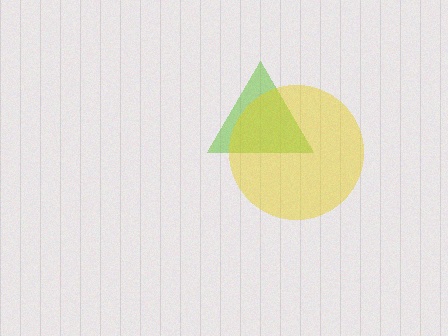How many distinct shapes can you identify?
There are 2 distinct shapes: a lime triangle, a yellow circle.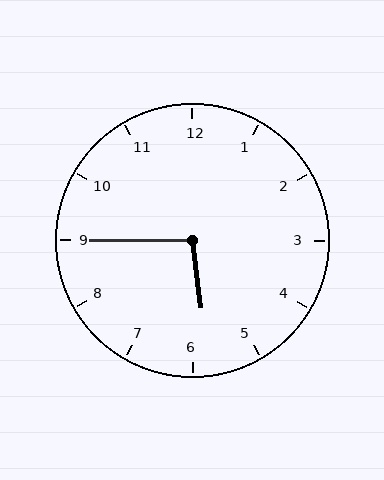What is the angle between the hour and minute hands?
Approximately 98 degrees.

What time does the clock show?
5:45.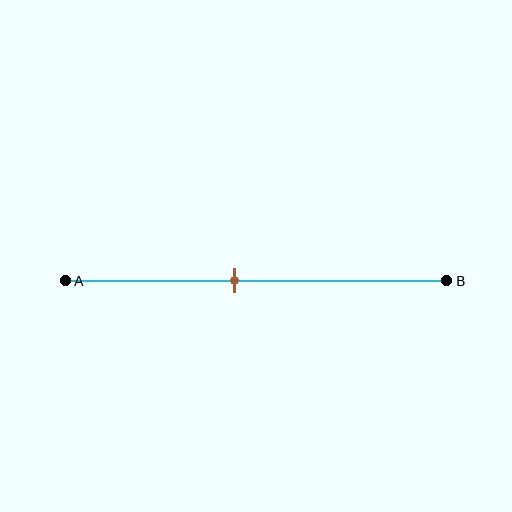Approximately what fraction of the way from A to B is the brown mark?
The brown mark is approximately 45% of the way from A to B.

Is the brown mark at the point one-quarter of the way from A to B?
No, the mark is at about 45% from A, not at the 25% one-quarter point.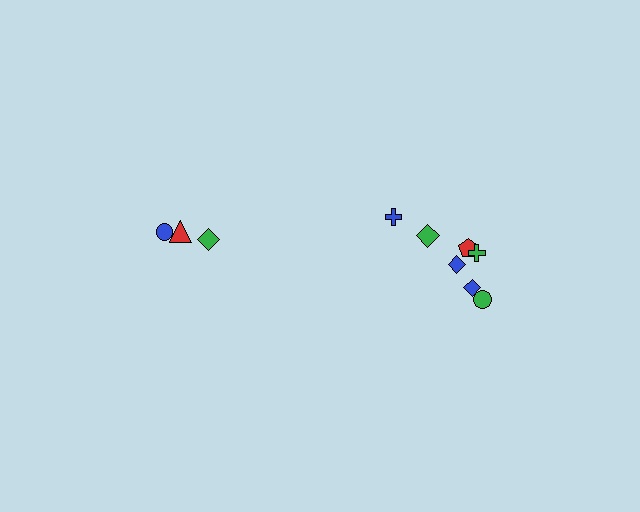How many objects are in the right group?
There are 7 objects.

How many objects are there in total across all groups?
There are 10 objects.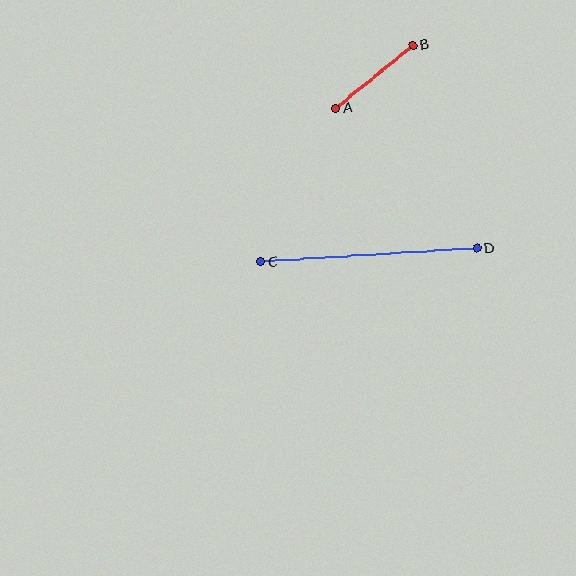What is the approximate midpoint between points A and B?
The midpoint is at approximately (374, 77) pixels.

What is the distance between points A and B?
The distance is approximately 100 pixels.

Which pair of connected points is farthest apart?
Points C and D are farthest apart.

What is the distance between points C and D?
The distance is approximately 216 pixels.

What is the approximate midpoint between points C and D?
The midpoint is at approximately (369, 255) pixels.